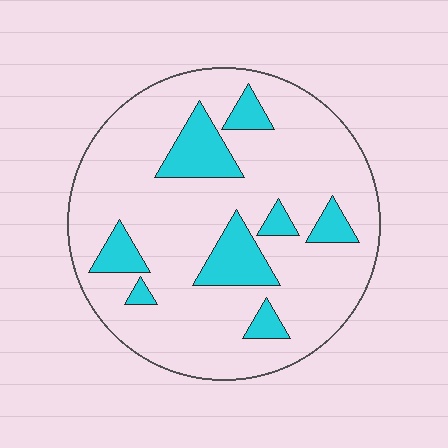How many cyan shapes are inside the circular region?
8.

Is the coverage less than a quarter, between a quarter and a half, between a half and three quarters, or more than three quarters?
Less than a quarter.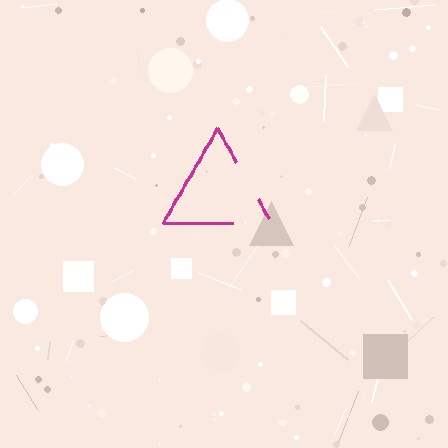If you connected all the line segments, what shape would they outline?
They would outline a triangle.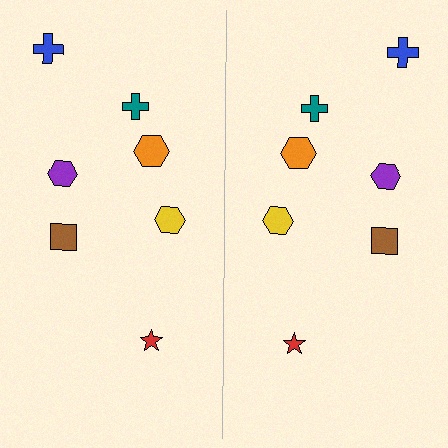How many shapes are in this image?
There are 14 shapes in this image.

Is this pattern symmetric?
Yes, this pattern has bilateral (reflection) symmetry.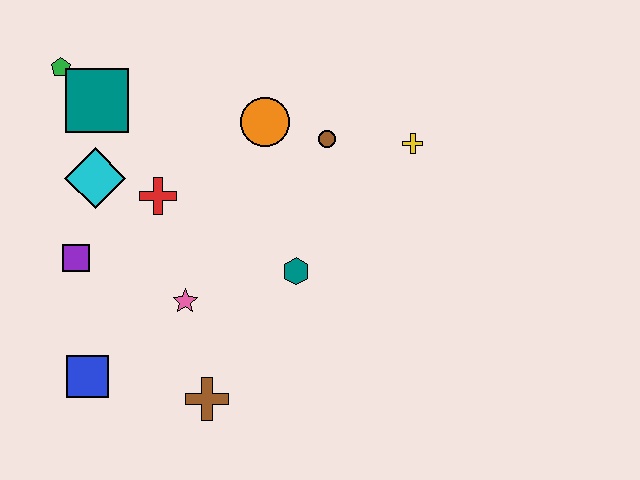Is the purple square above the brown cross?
Yes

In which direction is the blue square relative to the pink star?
The blue square is to the left of the pink star.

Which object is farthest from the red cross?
The yellow cross is farthest from the red cross.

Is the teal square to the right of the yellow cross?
No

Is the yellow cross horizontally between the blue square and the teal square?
No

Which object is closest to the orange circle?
The brown circle is closest to the orange circle.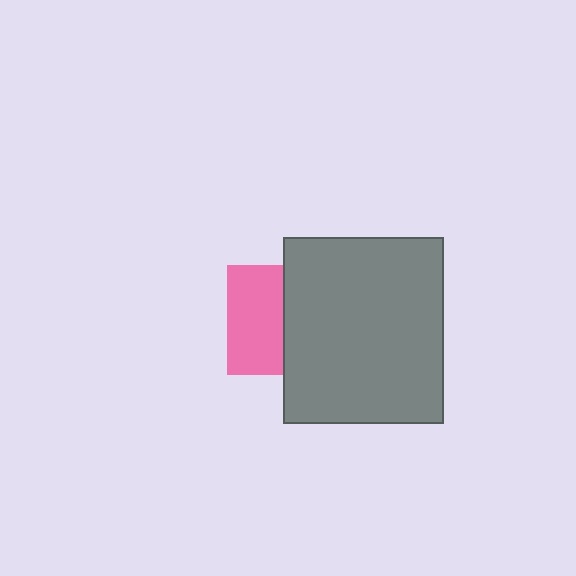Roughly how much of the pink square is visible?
About half of it is visible (roughly 51%).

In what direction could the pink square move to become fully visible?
The pink square could move left. That would shift it out from behind the gray rectangle entirely.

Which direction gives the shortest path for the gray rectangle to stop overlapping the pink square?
Moving right gives the shortest separation.